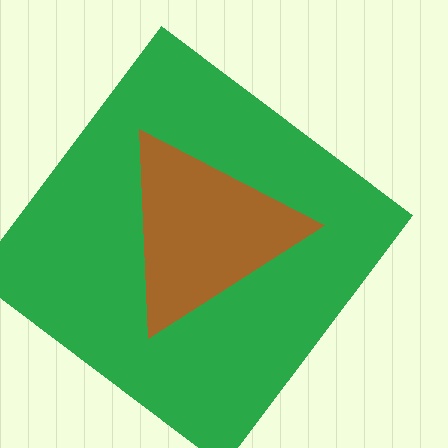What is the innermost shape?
The brown triangle.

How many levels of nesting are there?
2.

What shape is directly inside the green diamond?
The brown triangle.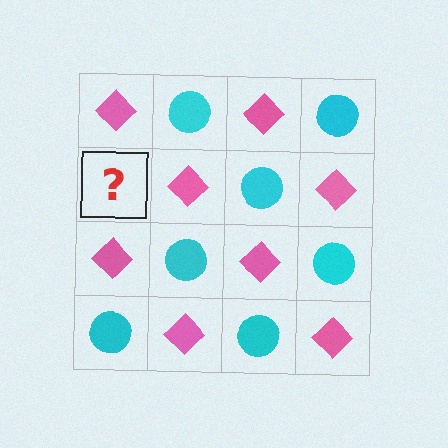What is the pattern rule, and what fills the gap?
The rule is that it alternates pink diamond and cyan circle in a checkerboard pattern. The gap should be filled with a cyan circle.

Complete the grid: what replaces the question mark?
The question mark should be replaced with a cyan circle.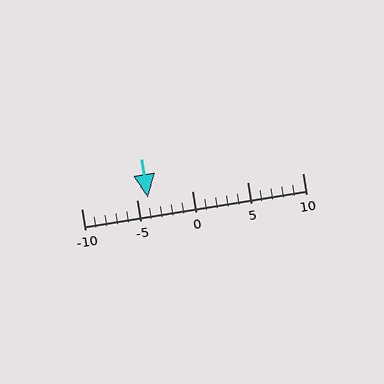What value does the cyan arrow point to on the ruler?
The cyan arrow points to approximately -4.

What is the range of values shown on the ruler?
The ruler shows values from -10 to 10.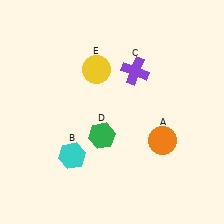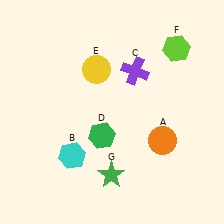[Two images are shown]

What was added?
A lime hexagon (F), a green star (G) were added in Image 2.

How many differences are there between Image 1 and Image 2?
There are 2 differences between the two images.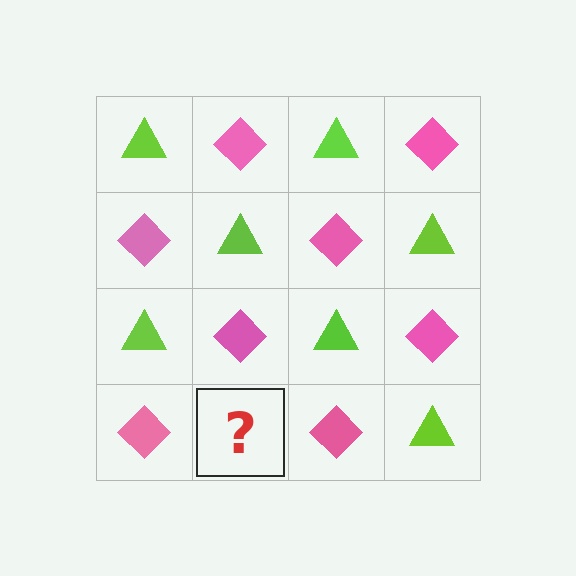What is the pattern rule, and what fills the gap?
The rule is that it alternates lime triangle and pink diamond in a checkerboard pattern. The gap should be filled with a lime triangle.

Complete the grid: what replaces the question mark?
The question mark should be replaced with a lime triangle.